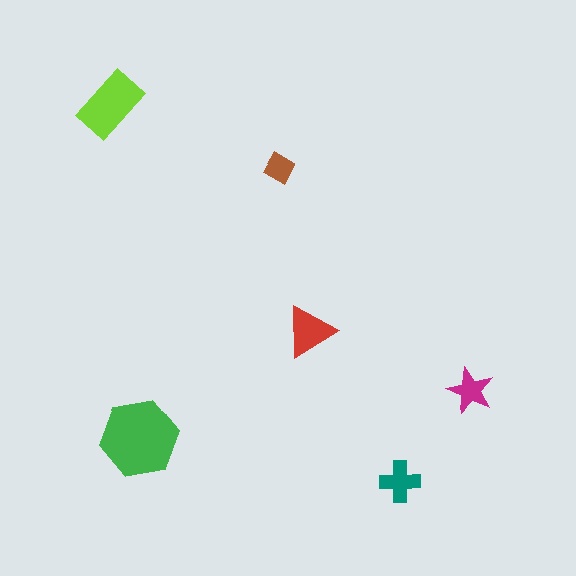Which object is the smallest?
The brown diamond.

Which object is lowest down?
The teal cross is bottommost.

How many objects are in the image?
There are 6 objects in the image.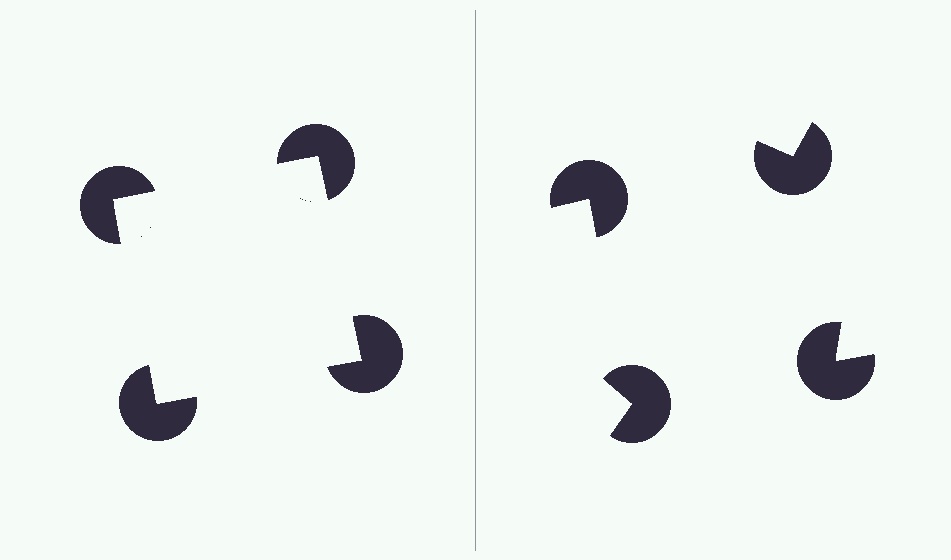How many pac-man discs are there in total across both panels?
8 — 4 on each side.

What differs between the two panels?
The pac-man discs are positioned identically on both sides; only the wedge orientations differ. On the left they align to a square; on the right they are misaligned.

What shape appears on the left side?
An illusory square.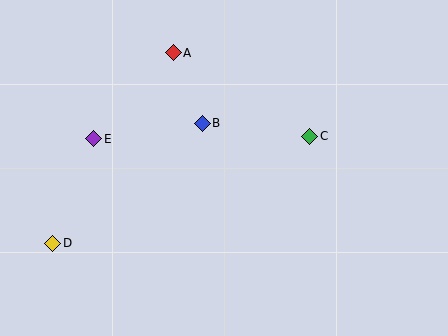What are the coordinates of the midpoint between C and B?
The midpoint between C and B is at (256, 130).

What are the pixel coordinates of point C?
Point C is at (310, 136).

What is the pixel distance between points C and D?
The distance between C and D is 279 pixels.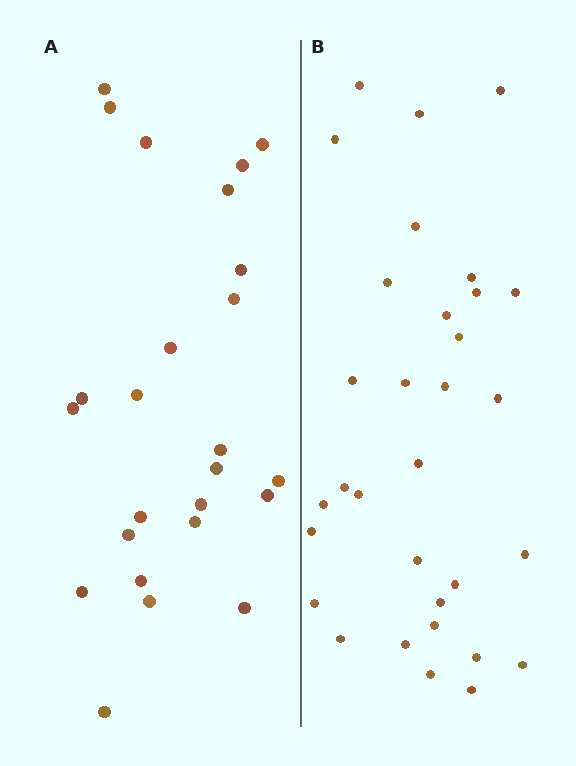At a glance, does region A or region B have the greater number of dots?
Region B (the right region) has more dots.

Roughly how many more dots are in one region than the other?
Region B has roughly 8 or so more dots than region A.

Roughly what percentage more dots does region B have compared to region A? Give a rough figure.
About 30% more.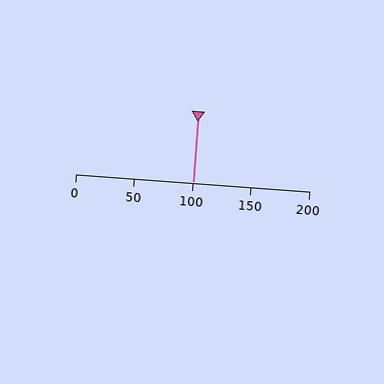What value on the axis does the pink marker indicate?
The marker indicates approximately 100.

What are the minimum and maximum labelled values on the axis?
The axis runs from 0 to 200.